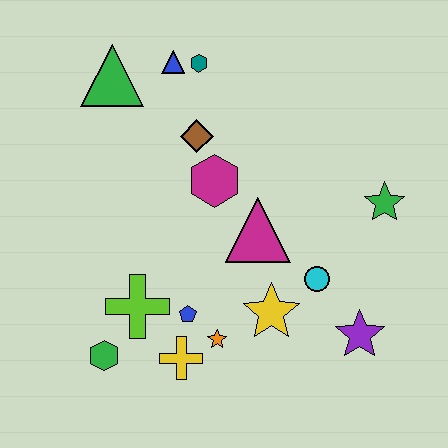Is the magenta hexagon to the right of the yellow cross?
Yes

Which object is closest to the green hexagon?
The lime cross is closest to the green hexagon.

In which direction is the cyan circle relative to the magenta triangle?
The cyan circle is to the right of the magenta triangle.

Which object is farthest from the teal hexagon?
The purple star is farthest from the teal hexagon.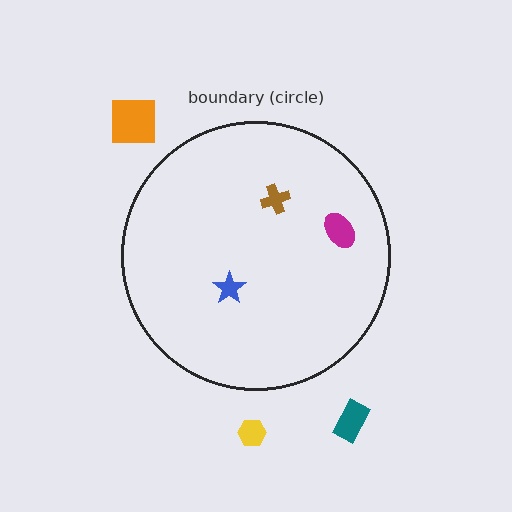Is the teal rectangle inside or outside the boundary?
Outside.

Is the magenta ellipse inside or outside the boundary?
Inside.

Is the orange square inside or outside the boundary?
Outside.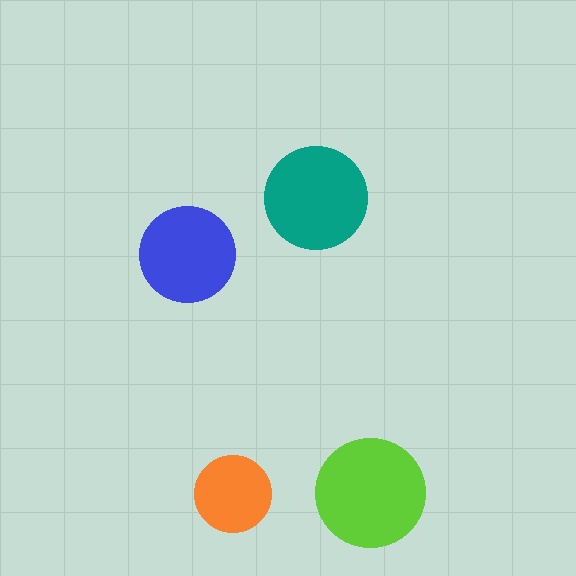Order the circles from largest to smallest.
the lime one, the teal one, the blue one, the orange one.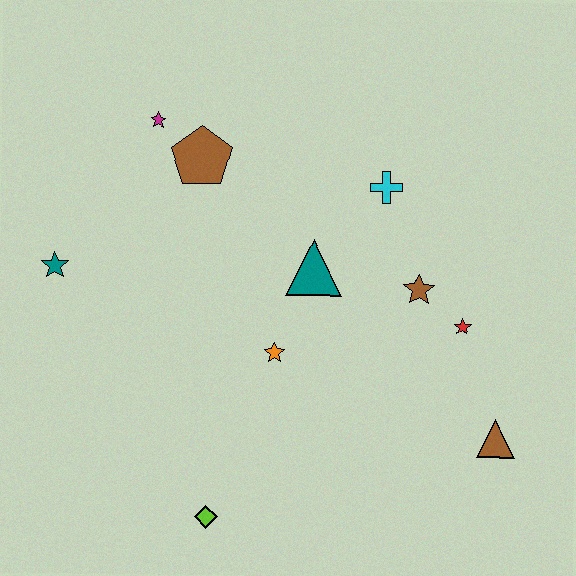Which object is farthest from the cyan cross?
The lime diamond is farthest from the cyan cross.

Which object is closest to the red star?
The brown star is closest to the red star.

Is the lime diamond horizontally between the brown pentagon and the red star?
Yes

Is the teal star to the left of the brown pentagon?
Yes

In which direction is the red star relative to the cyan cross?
The red star is below the cyan cross.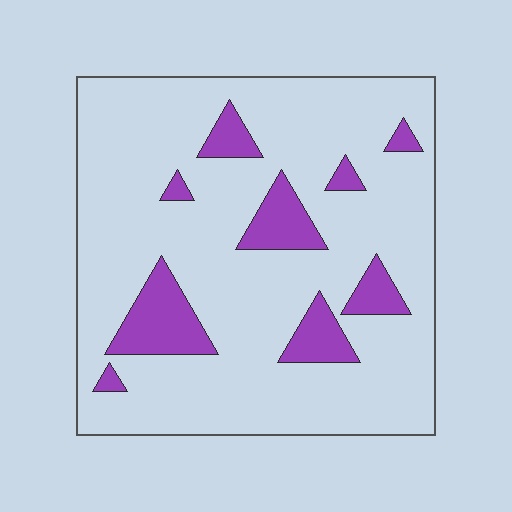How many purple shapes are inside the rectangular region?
9.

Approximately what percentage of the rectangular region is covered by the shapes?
Approximately 15%.